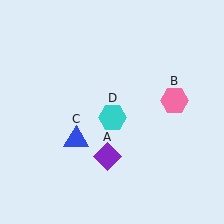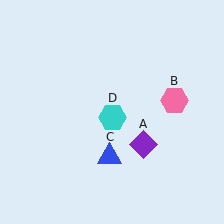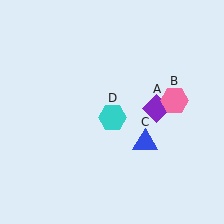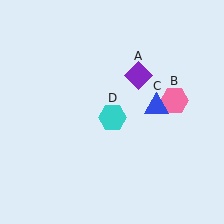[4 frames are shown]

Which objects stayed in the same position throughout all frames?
Pink hexagon (object B) and cyan hexagon (object D) remained stationary.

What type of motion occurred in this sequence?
The purple diamond (object A), blue triangle (object C) rotated counterclockwise around the center of the scene.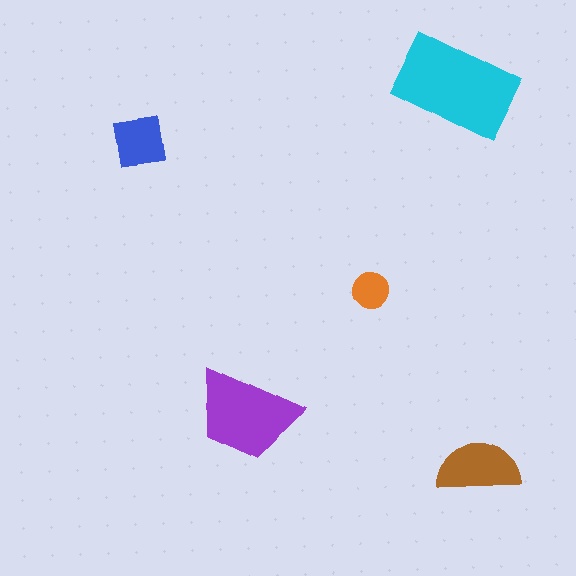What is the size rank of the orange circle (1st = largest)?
5th.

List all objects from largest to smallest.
The cyan rectangle, the purple trapezoid, the brown semicircle, the blue square, the orange circle.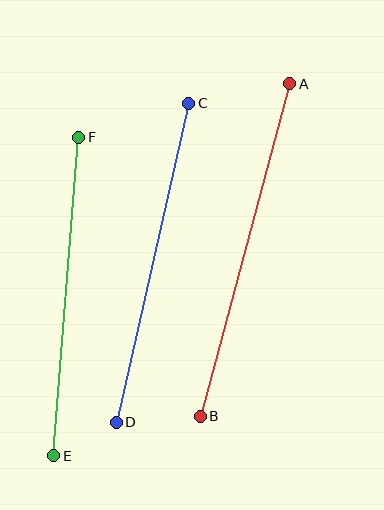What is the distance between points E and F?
The distance is approximately 320 pixels.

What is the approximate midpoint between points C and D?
The midpoint is at approximately (152, 263) pixels.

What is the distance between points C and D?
The distance is approximately 327 pixels.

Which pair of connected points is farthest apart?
Points A and B are farthest apart.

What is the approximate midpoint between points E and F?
The midpoint is at approximately (66, 297) pixels.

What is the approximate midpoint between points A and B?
The midpoint is at approximately (245, 250) pixels.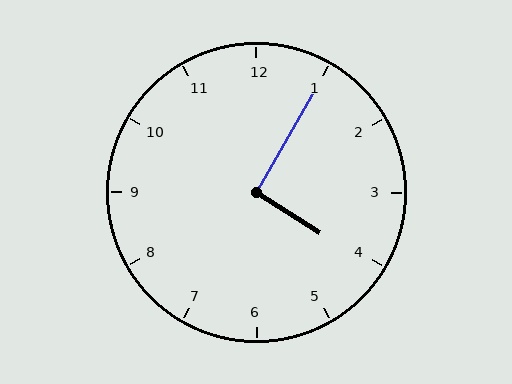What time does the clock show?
4:05.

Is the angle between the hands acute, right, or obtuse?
It is right.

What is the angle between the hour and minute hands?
Approximately 92 degrees.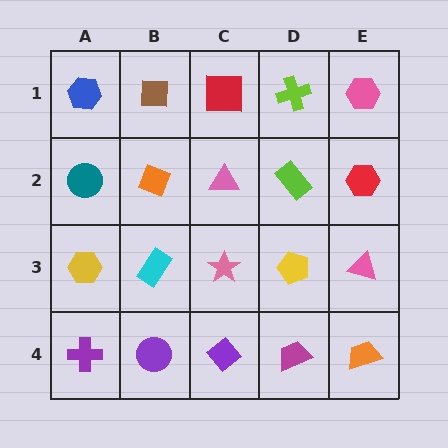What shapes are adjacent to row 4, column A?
A yellow hexagon (row 3, column A), a purple circle (row 4, column B).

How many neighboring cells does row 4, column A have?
2.